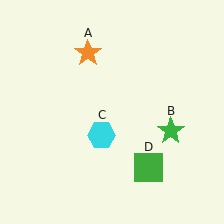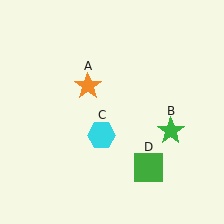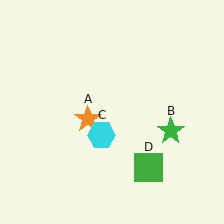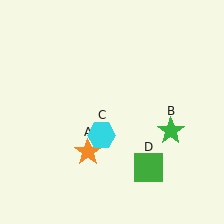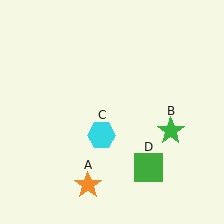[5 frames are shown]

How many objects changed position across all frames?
1 object changed position: orange star (object A).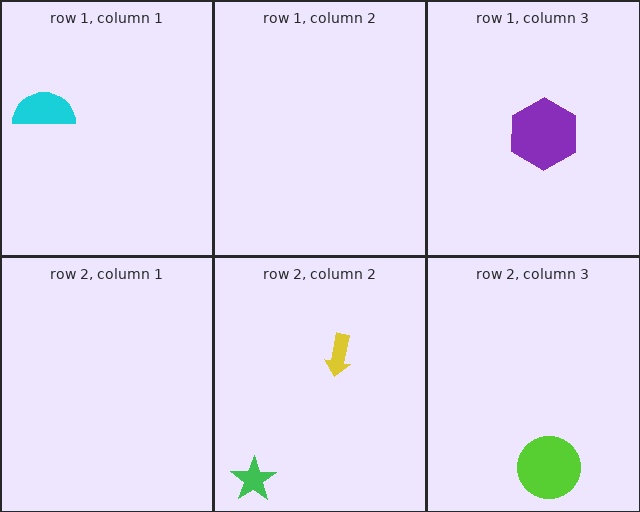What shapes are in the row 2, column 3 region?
The lime circle.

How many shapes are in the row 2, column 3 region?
1.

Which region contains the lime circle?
The row 2, column 3 region.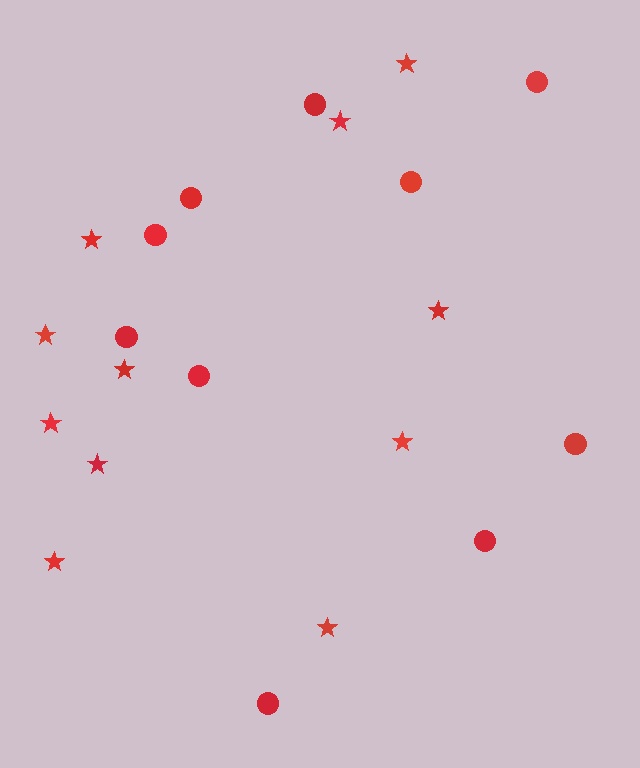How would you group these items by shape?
There are 2 groups: one group of circles (10) and one group of stars (11).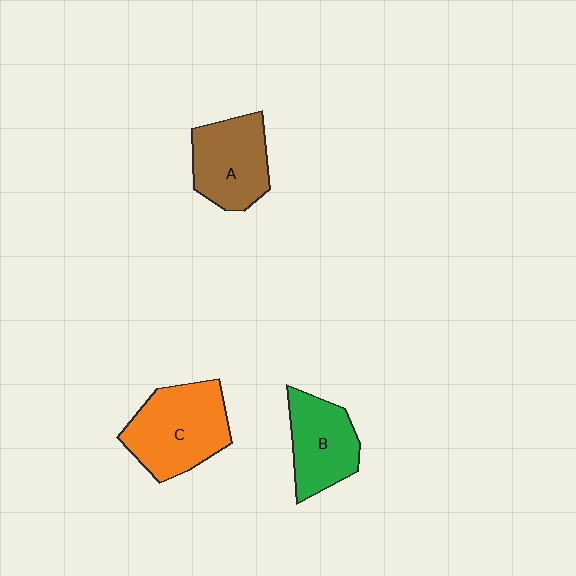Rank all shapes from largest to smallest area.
From largest to smallest: C (orange), A (brown), B (green).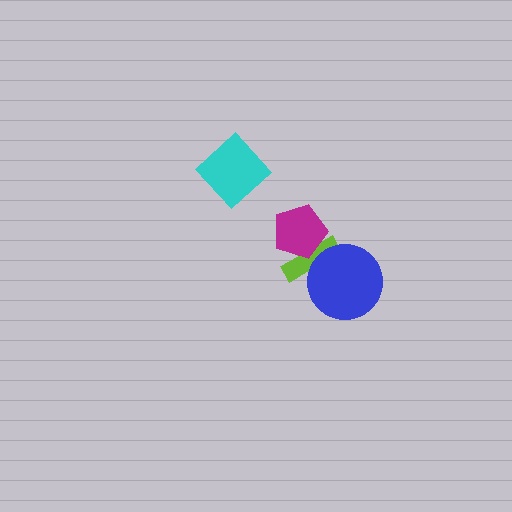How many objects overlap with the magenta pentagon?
1 object overlaps with the magenta pentagon.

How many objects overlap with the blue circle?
1 object overlaps with the blue circle.